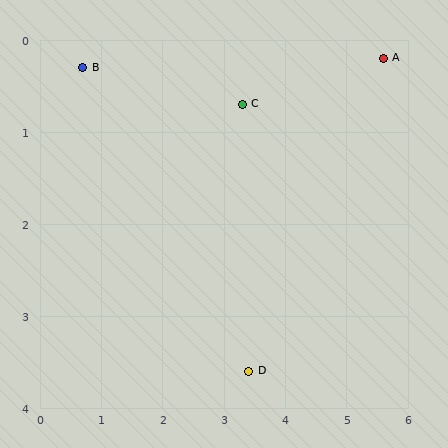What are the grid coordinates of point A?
Point A is at approximately (5.6, 0.2).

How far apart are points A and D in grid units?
Points A and D are about 4.0 grid units apart.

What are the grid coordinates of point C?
Point C is at approximately (3.3, 0.7).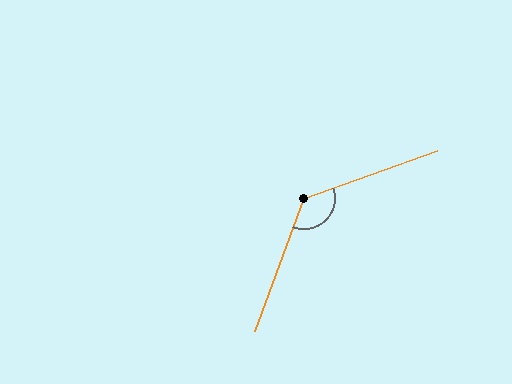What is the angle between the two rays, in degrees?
Approximately 130 degrees.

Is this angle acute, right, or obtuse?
It is obtuse.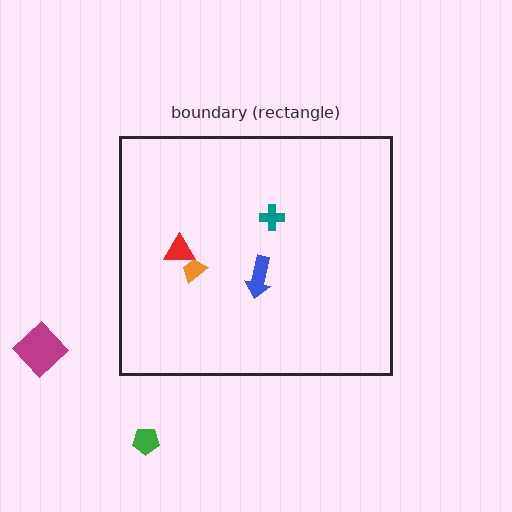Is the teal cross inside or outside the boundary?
Inside.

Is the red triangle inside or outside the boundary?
Inside.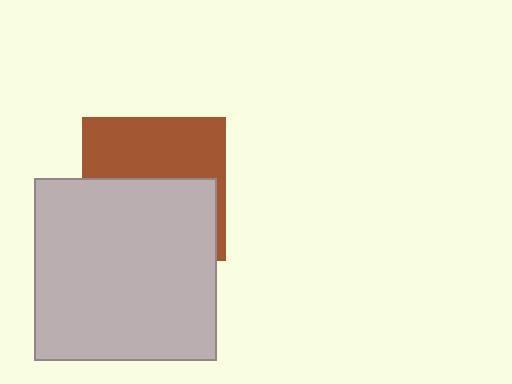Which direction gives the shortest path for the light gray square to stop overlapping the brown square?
Moving down gives the shortest separation.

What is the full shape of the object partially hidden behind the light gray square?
The partially hidden object is a brown square.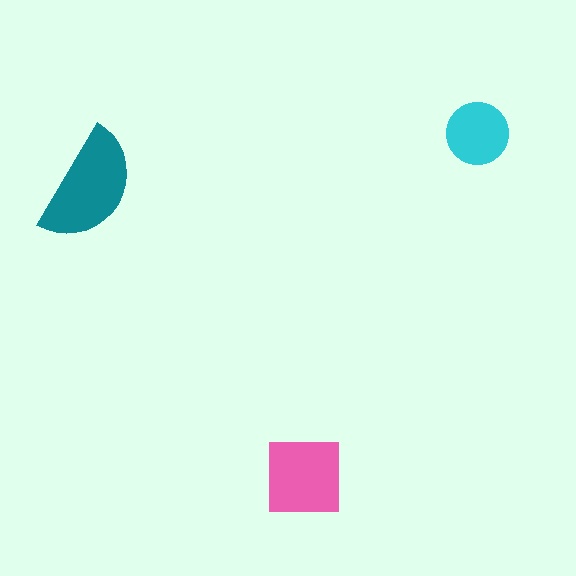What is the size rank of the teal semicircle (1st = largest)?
1st.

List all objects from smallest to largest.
The cyan circle, the pink square, the teal semicircle.